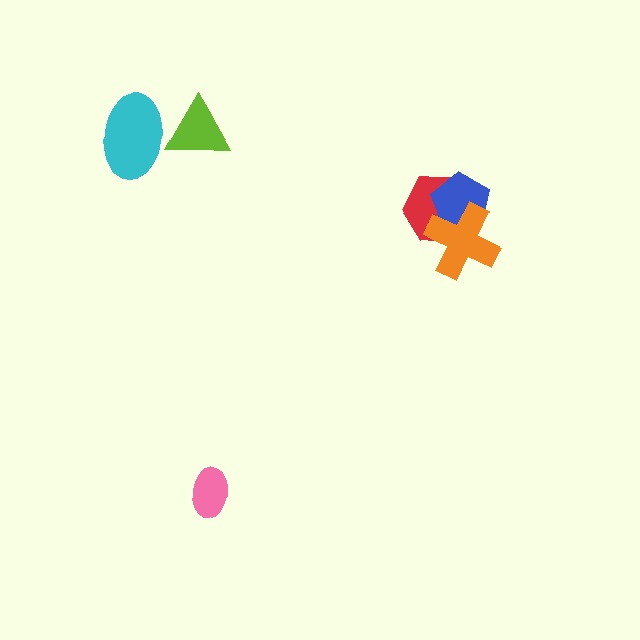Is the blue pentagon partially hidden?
Yes, it is partially covered by another shape.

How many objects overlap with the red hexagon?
2 objects overlap with the red hexagon.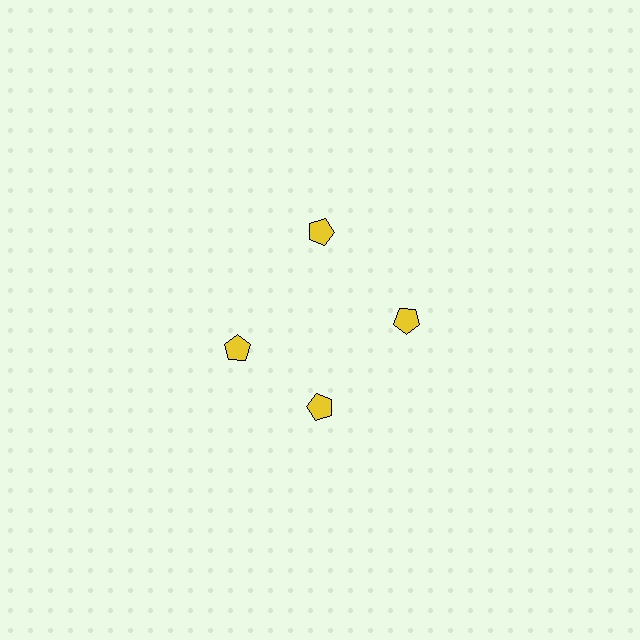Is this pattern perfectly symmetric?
No. The 4 yellow pentagons are arranged in a ring, but one element near the 9 o'clock position is rotated out of alignment along the ring, breaking the 4-fold rotational symmetry.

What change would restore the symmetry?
The symmetry would be restored by rotating it back into even spacing with its neighbors so that all 4 pentagons sit at equal angles and equal distance from the center.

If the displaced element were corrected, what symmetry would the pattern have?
It would have 4-fold rotational symmetry — the pattern would map onto itself every 90 degrees.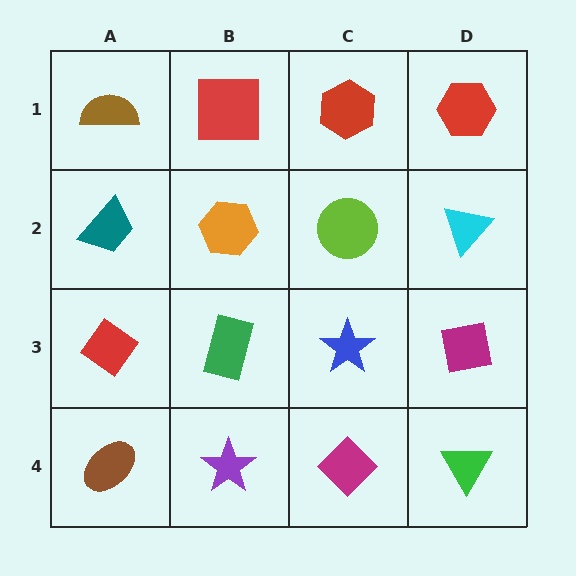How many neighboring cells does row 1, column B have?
3.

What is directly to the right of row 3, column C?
A magenta square.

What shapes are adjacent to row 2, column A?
A brown semicircle (row 1, column A), a red diamond (row 3, column A), an orange hexagon (row 2, column B).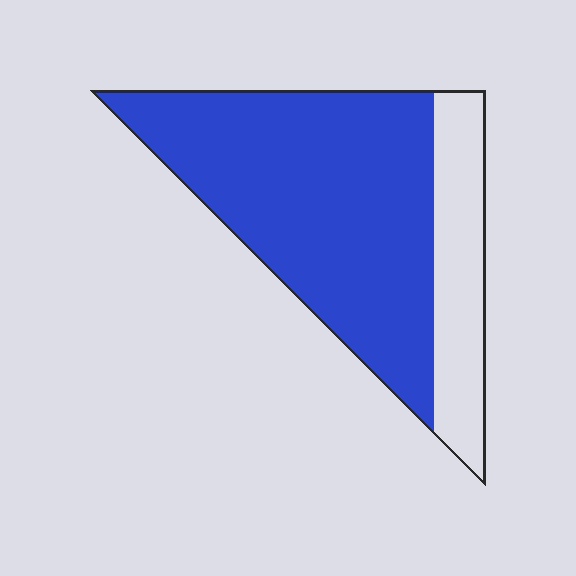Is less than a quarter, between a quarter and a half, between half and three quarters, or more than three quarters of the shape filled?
More than three quarters.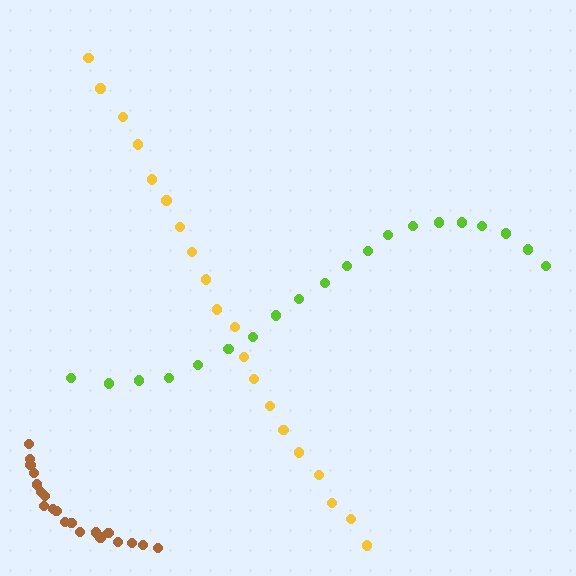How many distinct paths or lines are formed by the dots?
There are 3 distinct paths.